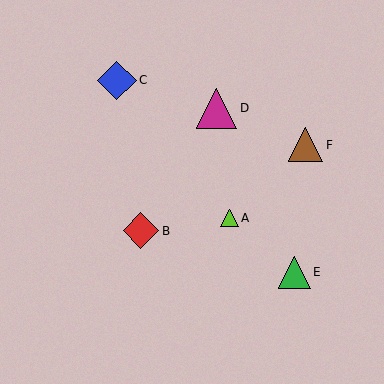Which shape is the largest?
The magenta triangle (labeled D) is the largest.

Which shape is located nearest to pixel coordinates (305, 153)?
The brown triangle (labeled F) at (306, 145) is nearest to that location.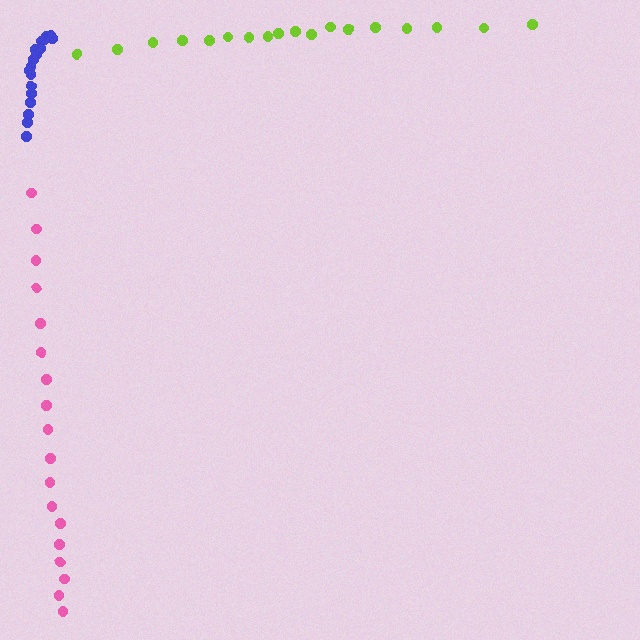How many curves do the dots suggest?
There are 3 distinct paths.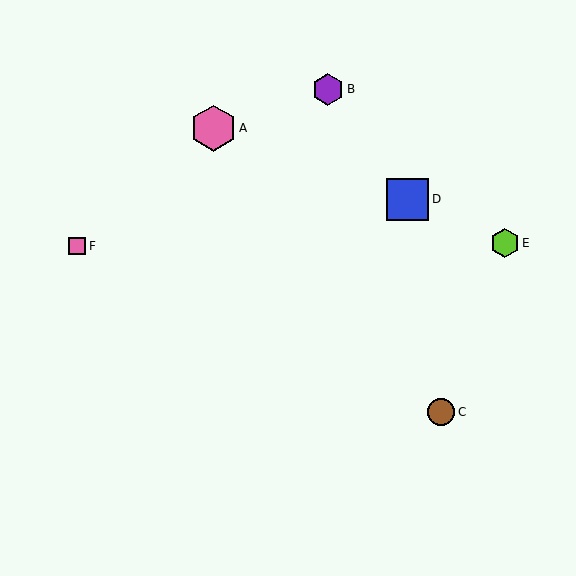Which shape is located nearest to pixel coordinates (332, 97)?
The purple hexagon (labeled B) at (328, 89) is nearest to that location.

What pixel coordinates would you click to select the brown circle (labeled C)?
Click at (441, 412) to select the brown circle C.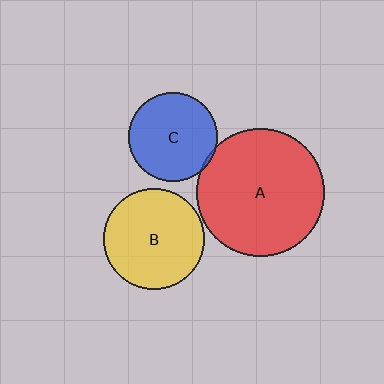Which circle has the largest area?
Circle A (red).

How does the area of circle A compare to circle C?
Approximately 2.1 times.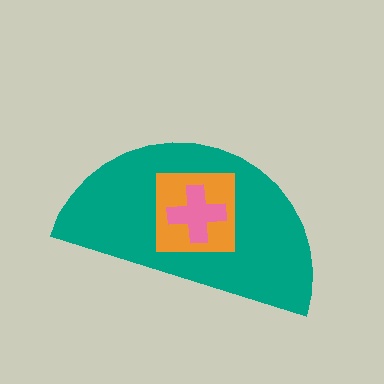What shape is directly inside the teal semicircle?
The orange square.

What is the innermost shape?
The pink cross.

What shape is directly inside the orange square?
The pink cross.